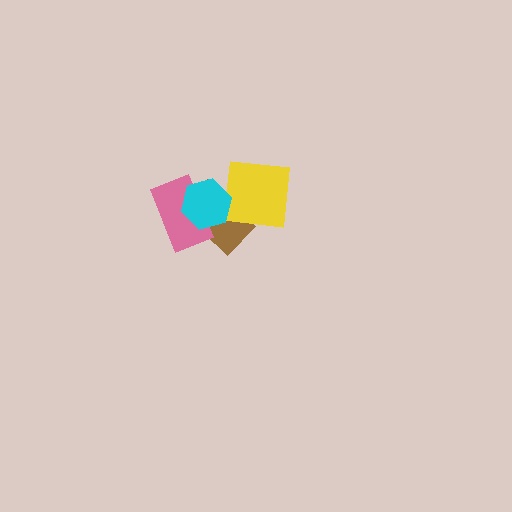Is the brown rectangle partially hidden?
Yes, it is partially covered by another shape.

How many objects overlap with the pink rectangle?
2 objects overlap with the pink rectangle.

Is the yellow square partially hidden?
Yes, it is partially covered by another shape.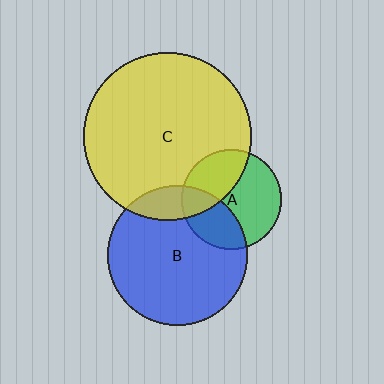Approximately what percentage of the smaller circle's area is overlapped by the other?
Approximately 35%.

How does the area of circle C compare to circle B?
Approximately 1.4 times.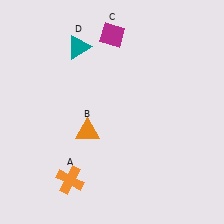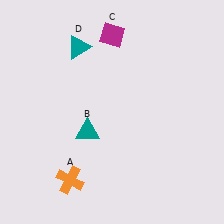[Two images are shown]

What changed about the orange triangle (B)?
In Image 1, B is orange. In Image 2, it changed to teal.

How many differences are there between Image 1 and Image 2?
There is 1 difference between the two images.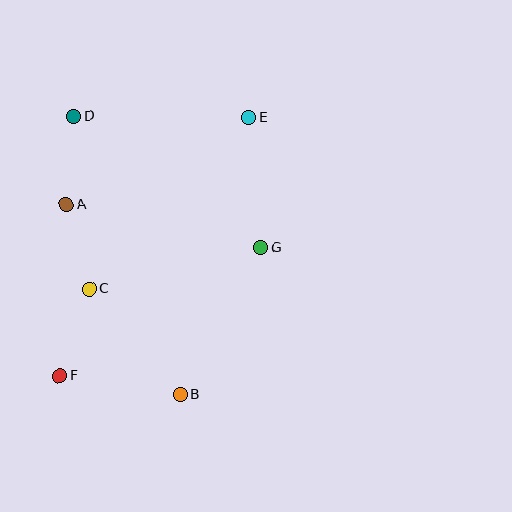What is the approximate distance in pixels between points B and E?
The distance between B and E is approximately 285 pixels.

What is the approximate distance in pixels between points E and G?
The distance between E and G is approximately 131 pixels.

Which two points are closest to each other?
Points A and C are closest to each other.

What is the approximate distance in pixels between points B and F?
The distance between B and F is approximately 121 pixels.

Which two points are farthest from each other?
Points E and F are farthest from each other.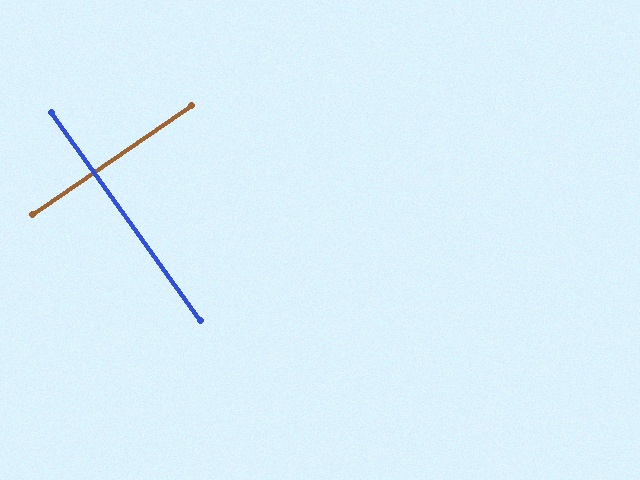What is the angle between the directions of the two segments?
Approximately 89 degrees.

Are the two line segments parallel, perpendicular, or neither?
Perpendicular — they meet at approximately 89°.